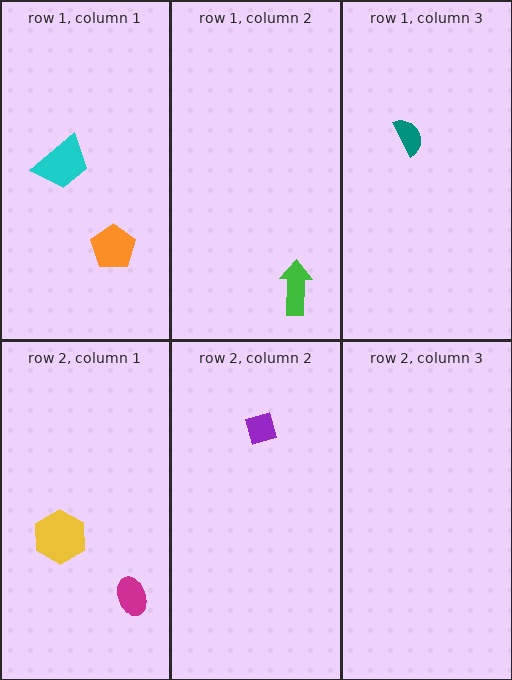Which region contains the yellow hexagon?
The row 2, column 1 region.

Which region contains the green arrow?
The row 1, column 2 region.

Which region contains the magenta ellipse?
The row 2, column 1 region.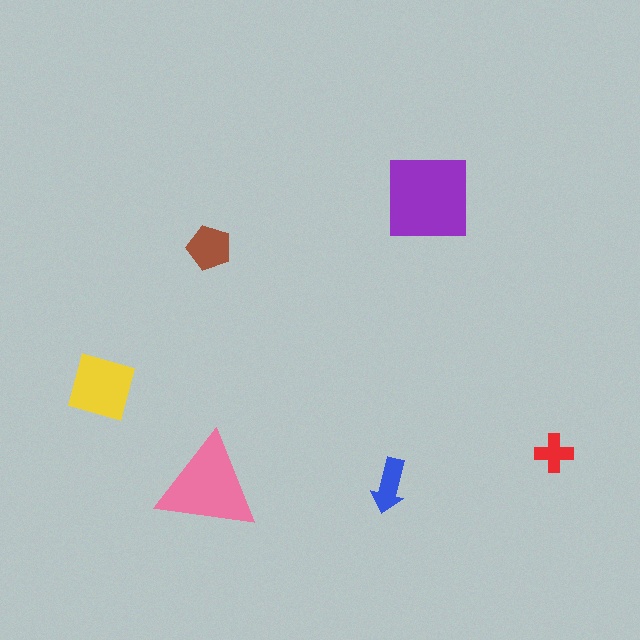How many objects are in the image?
There are 6 objects in the image.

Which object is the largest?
The purple square.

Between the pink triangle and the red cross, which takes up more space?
The pink triangle.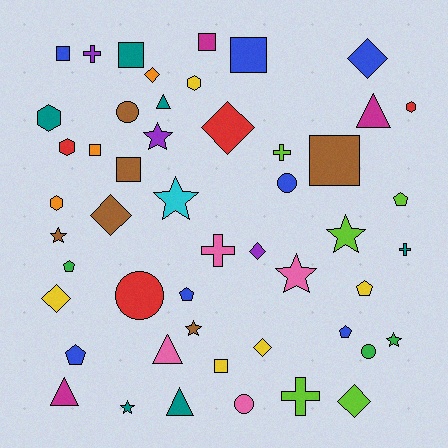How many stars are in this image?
There are 8 stars.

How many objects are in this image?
There are 50 objects.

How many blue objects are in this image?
There are 7 blue objects.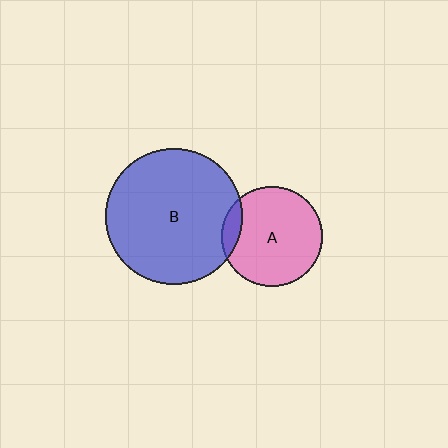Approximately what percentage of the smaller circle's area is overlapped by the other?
Approximately 10%.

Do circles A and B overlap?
Yes.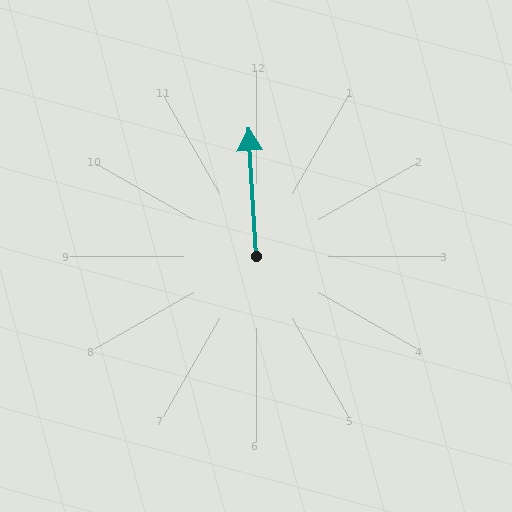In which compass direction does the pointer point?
North.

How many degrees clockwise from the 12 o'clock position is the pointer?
Approximately 357 degrees.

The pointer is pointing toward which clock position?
Roughly 12 o'clock.